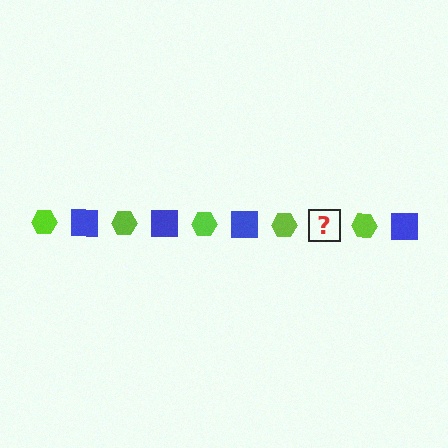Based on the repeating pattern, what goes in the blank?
The blank should be a blue square.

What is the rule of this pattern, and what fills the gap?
The rule is that the pattern alternates between lime hexagon and blue square. The gap should be filled with a blue square.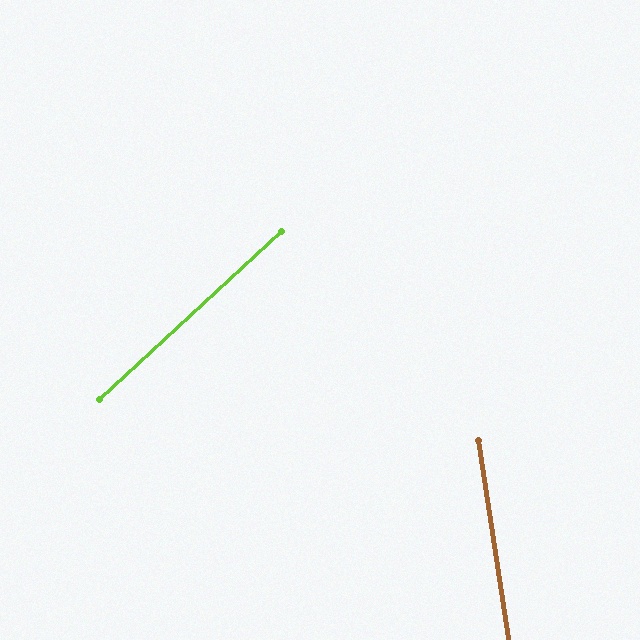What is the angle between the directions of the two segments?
Approximately 56 degrees.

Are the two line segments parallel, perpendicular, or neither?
Neither parallel nor perpendicular — they differ by about 56°.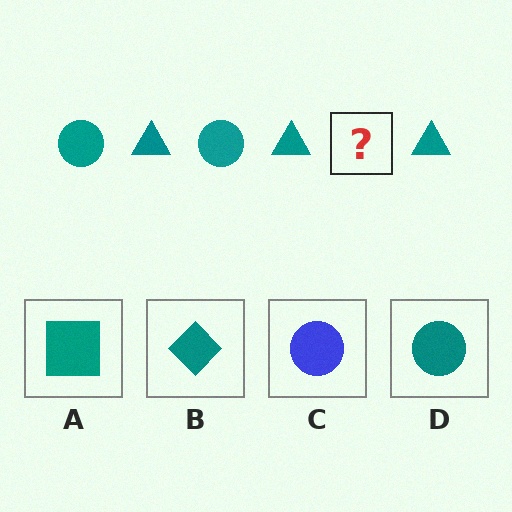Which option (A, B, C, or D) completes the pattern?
D.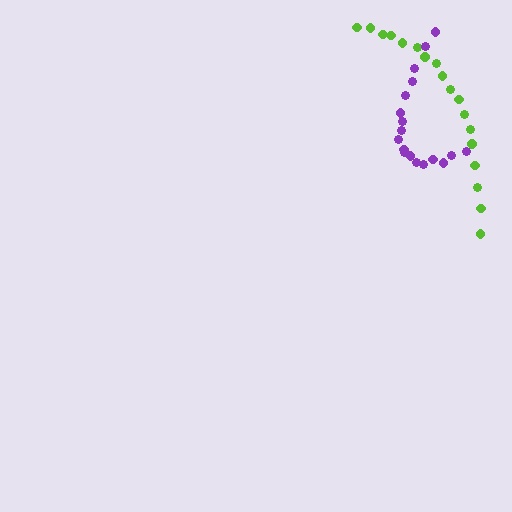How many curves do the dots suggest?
There are 2 distinct paths.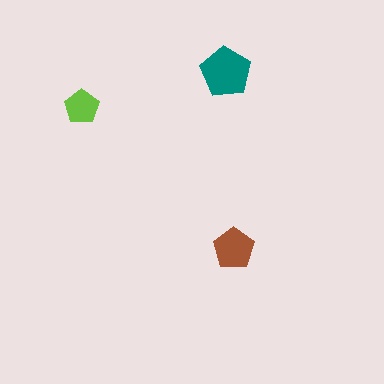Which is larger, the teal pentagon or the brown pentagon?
The teal one.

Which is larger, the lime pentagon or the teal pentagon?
The teal one.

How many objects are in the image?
There are 3 objects in the image.